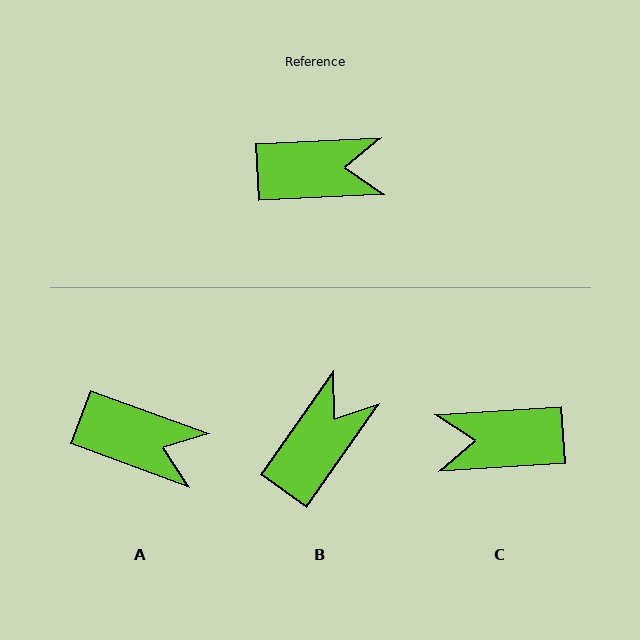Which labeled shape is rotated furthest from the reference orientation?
C, about 179 degrees away.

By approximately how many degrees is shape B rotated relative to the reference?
Approximately 52 degrees counter-clockwise.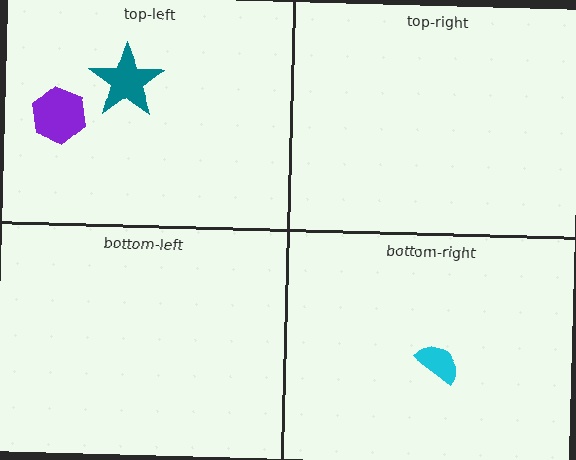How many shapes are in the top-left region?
2.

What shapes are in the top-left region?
The purple hexagon, the teal star.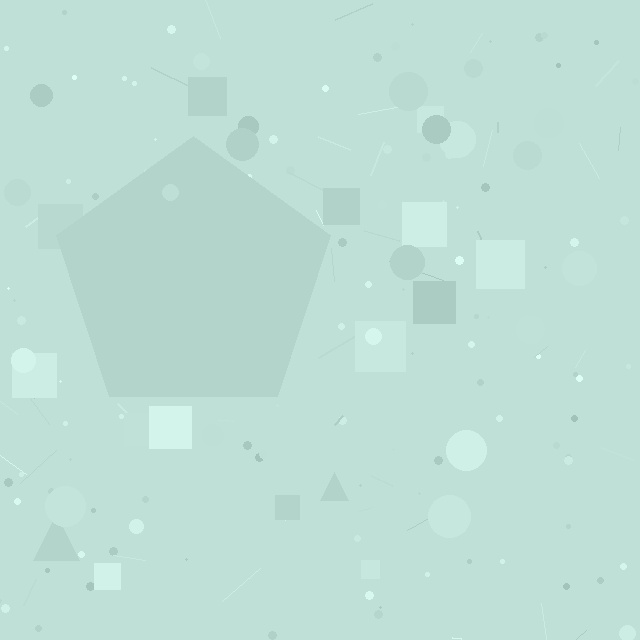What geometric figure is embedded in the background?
A pentagon is embedded in the background.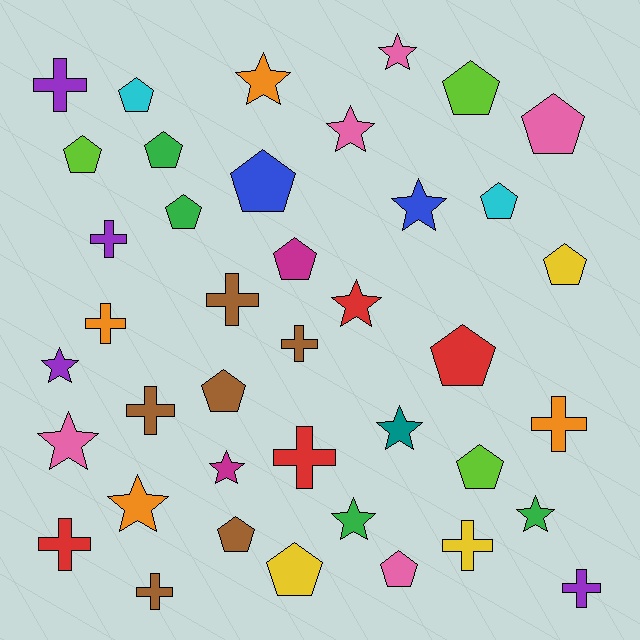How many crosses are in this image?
There are 12 crosses.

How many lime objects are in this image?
There are 3 lime objects.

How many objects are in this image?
There are 40 objects.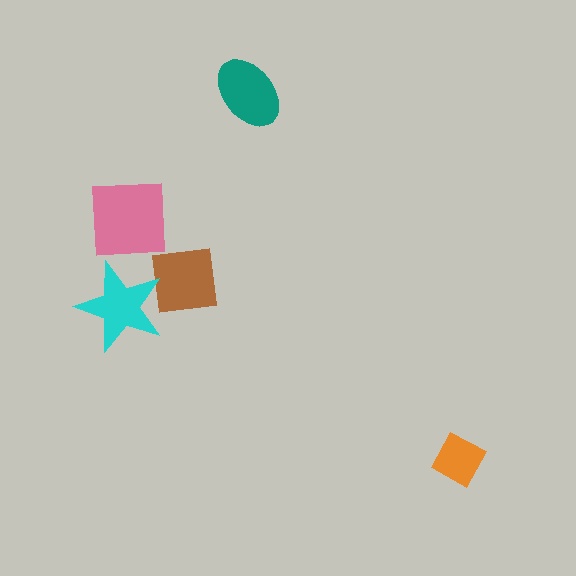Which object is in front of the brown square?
The cyan star is in front of the brown square.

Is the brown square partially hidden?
Yes, it is partially covered by another shape.